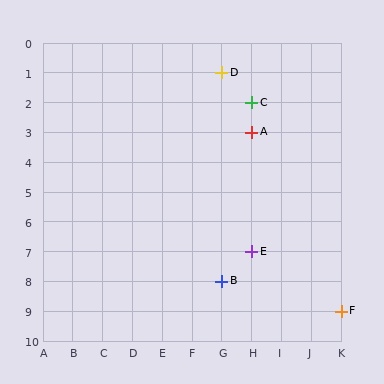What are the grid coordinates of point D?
Point D is at grid coordinates (G, 1).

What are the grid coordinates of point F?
Point F is at grid coordinates (K, 9).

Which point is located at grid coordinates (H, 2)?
Point C is at (H, 2).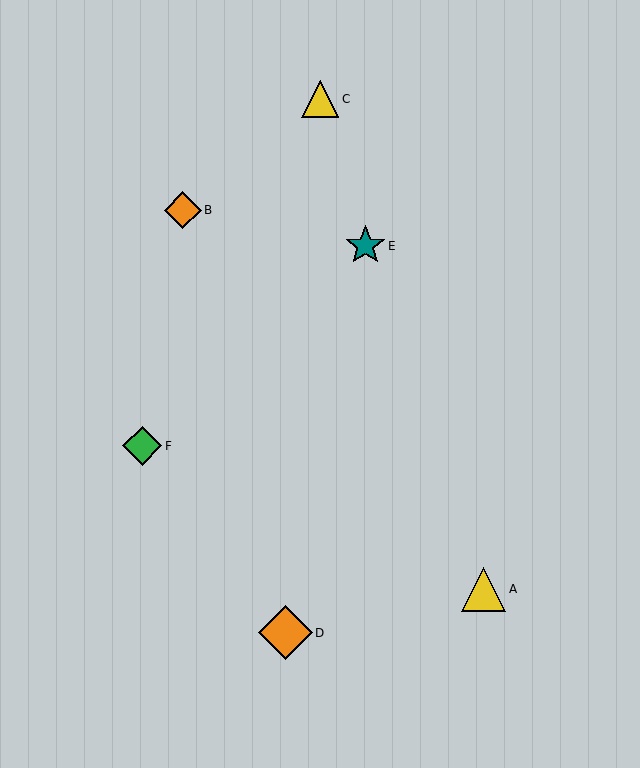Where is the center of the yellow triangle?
The center of the yellow triangle is at (484, 589).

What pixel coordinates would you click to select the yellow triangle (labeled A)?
Click at (484, 589) to select the yellow triangle A.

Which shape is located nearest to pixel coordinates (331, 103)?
The yellow triangle (labeled C) at (320, 99) is nearest to that location.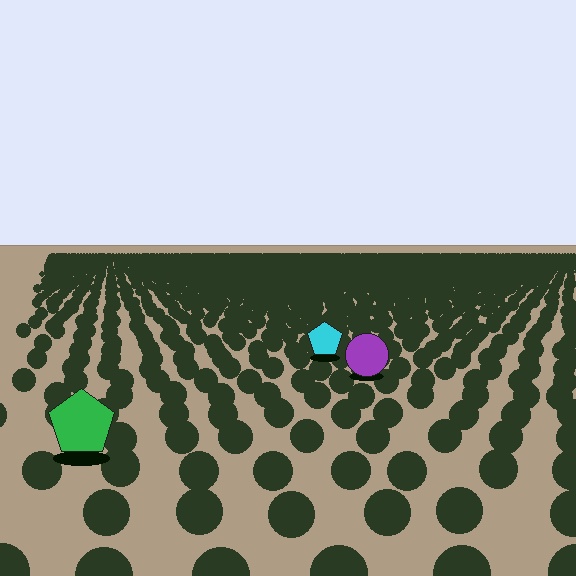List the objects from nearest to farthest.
From nearest to farthest: the green pentagon, the purple circle, the cyan pentagon.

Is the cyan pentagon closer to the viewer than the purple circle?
No. The purple circle is closer — you can tell from the texture gradient: the ground texture is coarser near it.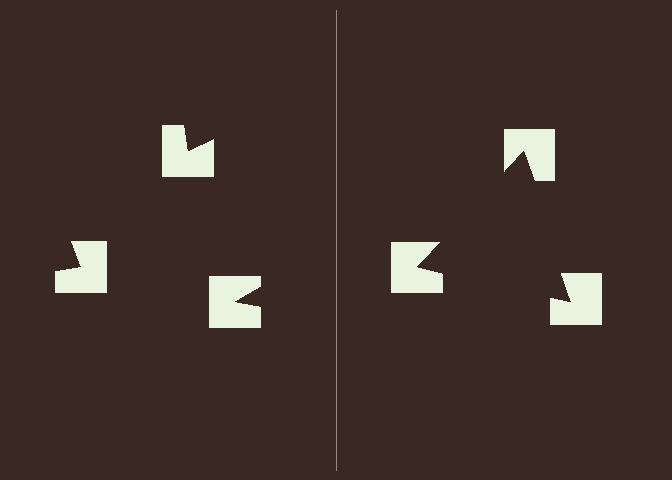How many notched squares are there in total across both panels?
6 — 3 on each side.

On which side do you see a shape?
An illusory triangle appears on the right side. On the left side the wedge cuts are rotated, so no coherent shape forms.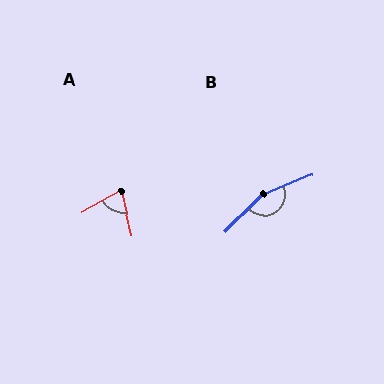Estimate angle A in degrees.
Approximately 73 degrees.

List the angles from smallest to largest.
A (73°), B (157°).